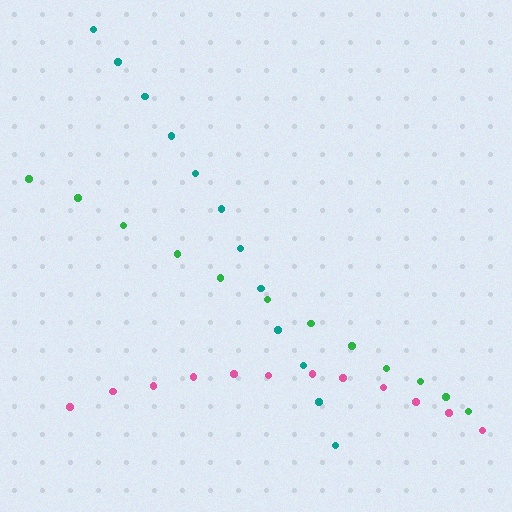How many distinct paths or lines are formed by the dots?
There are 3 distinct paths.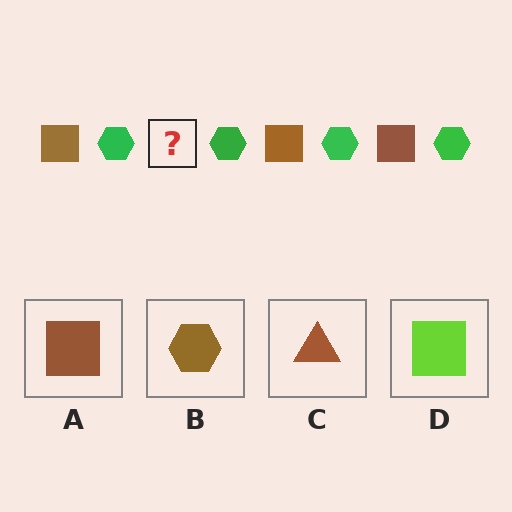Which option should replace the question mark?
Option A.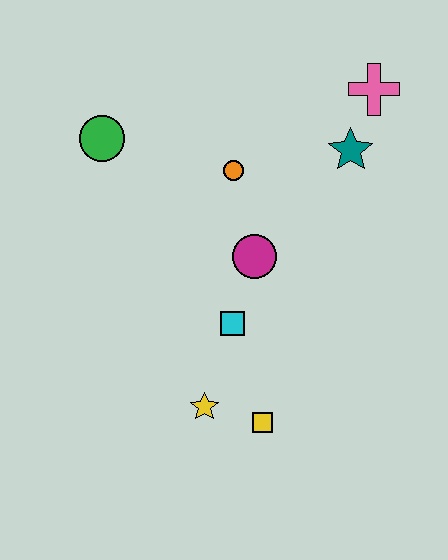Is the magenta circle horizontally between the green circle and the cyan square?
No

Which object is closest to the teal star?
The pink cross is closest to the teal star.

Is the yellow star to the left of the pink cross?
Yes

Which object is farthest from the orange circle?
The yellow square is farthest from the orange circle.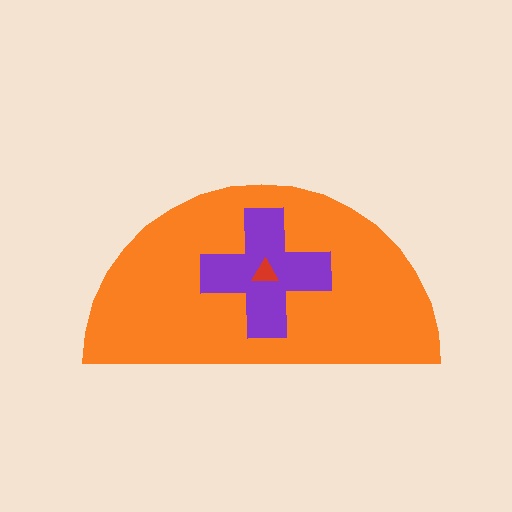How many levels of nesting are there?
3.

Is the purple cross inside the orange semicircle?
Yes.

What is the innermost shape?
The red triangle.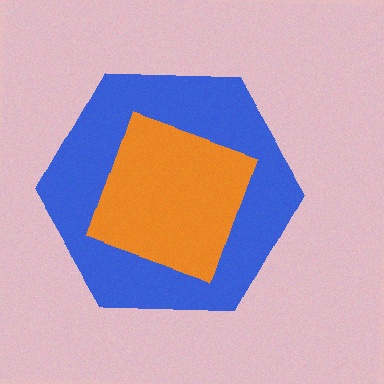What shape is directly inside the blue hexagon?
The orange diamond.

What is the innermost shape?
The orange diamond.